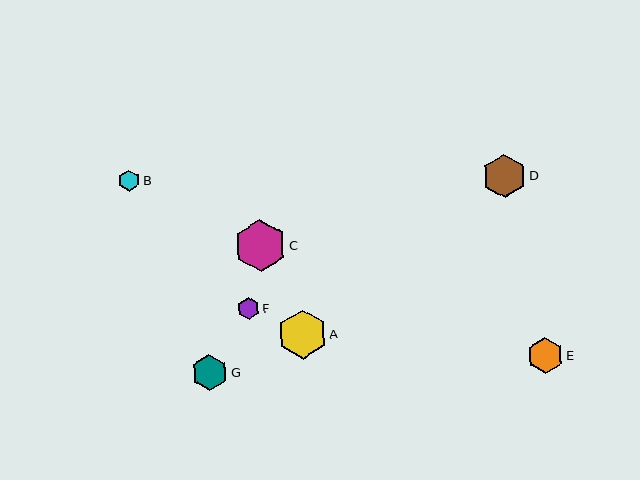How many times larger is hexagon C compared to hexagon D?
Hexagon C is approximately 1.2 times the size of hexagon D.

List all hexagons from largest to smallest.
From largest to smallest: C, A, D, E, G, F, B.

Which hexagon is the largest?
Hexagon C is the largest with a size of approximately 52 pixels.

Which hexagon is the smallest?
Hexagon B is the smallest with a size of approximately 21 pixels.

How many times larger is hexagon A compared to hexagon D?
Hexagon A is approximately 1.1 times the size of hexagon D.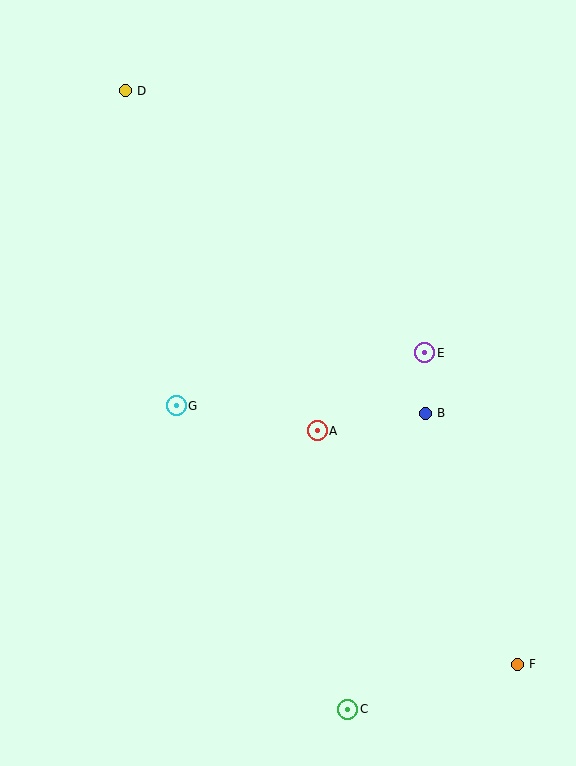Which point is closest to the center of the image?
Point A at (317, 431) is closest to the center.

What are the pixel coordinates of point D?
Point D is at (125, 91).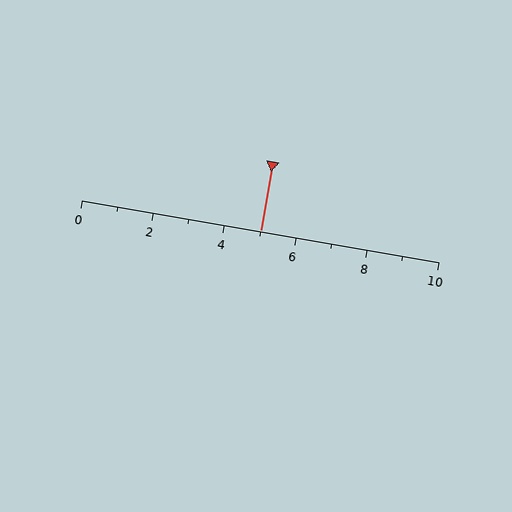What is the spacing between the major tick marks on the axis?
The major ticks are spaced 2 apart.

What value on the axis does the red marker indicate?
The marker indicates approximately 5.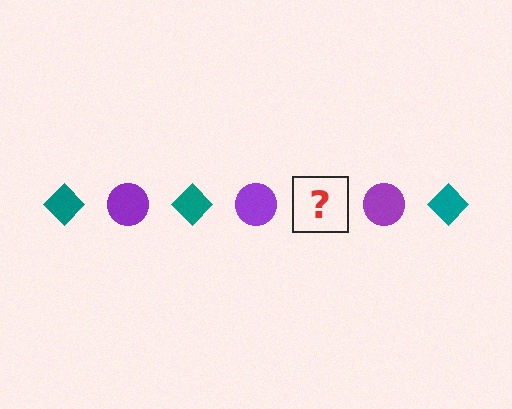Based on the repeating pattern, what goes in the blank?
The blank should be a teal diamond.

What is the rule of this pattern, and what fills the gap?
The rule is that the pattern alternates between teal diamond and purple circle. The gap should be filled with a teal diamond.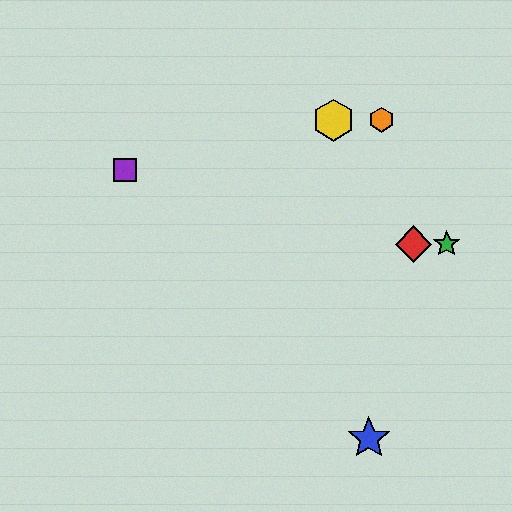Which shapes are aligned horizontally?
The red diamond, the green star are aligned horizontally.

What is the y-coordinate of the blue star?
The blue star is at y≈438.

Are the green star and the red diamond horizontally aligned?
Yes, both are at y≈244.